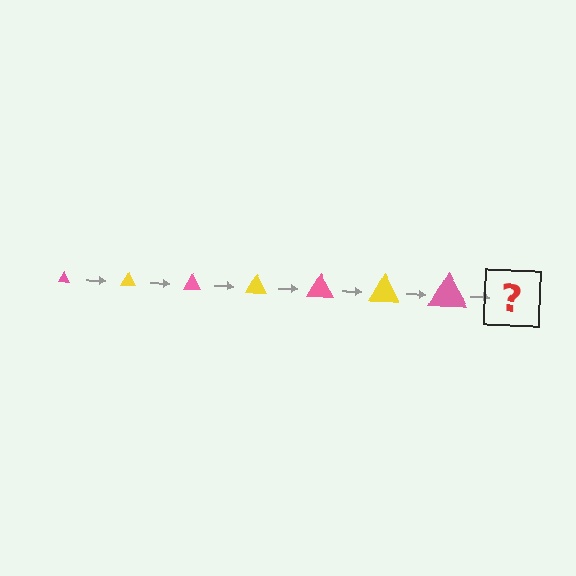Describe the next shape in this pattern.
It should be a yellow triangle, larger than the previous one.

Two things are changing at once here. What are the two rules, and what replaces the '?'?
The two rules are that the triangle grows larger each step and the color cycles through pink and yellow. The '?' should be a yellow triangle, larger than the previous one.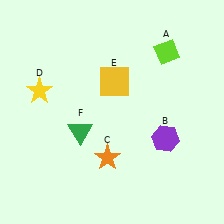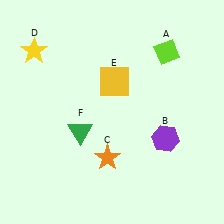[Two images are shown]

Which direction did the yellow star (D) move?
The yellow star (D) moved up.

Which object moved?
The yellow star (D) moved up.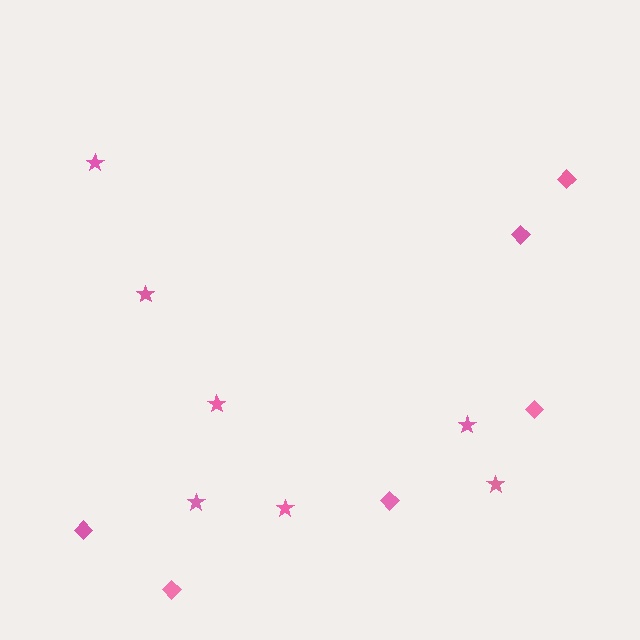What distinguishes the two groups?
There are 2 groups: one group of stars (7) and one group of diamonds (6).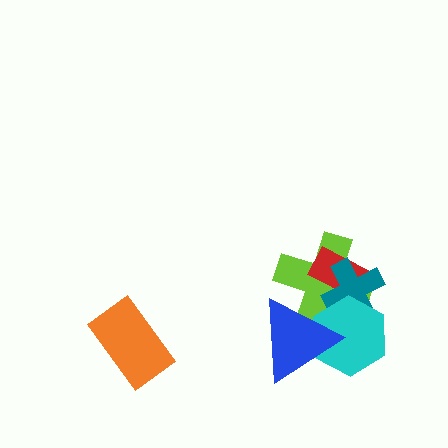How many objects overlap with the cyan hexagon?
3 objects overlap with the cyan hexagon.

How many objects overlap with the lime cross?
4 objects overlap with the lime cross.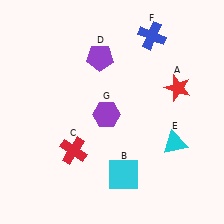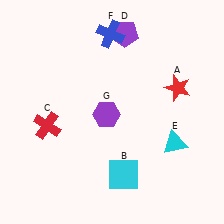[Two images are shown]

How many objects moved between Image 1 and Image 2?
3 objects moved between the two images.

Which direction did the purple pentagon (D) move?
The purple pentagon (D) moved right.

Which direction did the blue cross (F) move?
The blue cross (F) moved left.